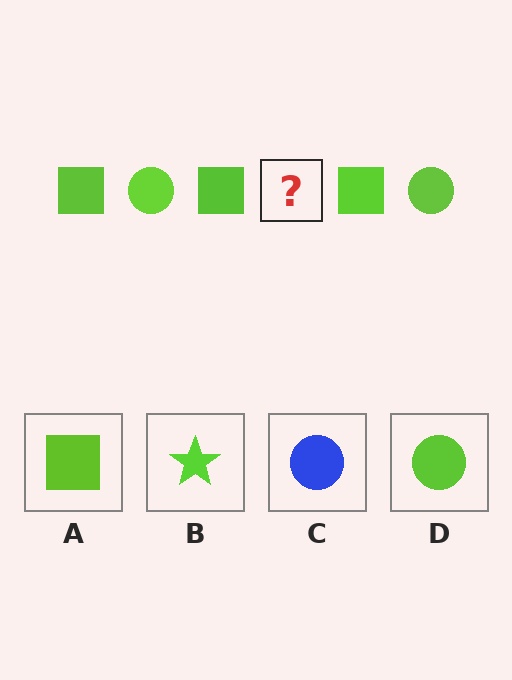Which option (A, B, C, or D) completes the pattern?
D.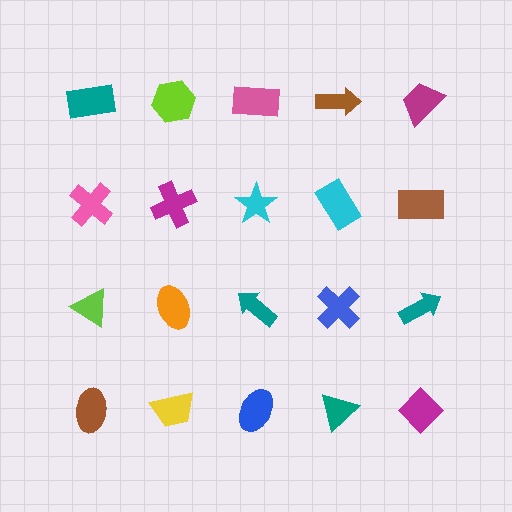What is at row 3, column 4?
A blue cross.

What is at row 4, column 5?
A magenta diamond.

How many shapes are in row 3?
5 shapes.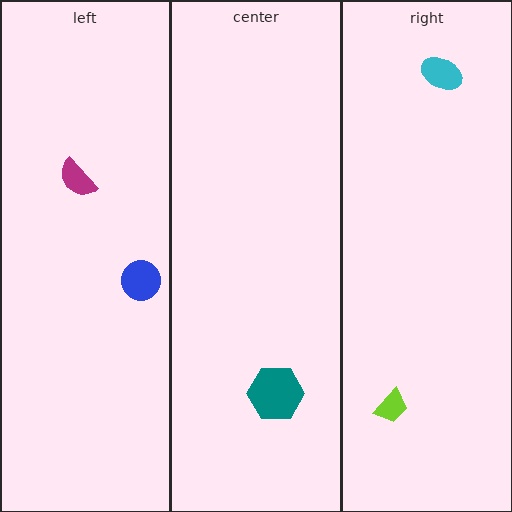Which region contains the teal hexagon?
The center region.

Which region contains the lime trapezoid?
The right region.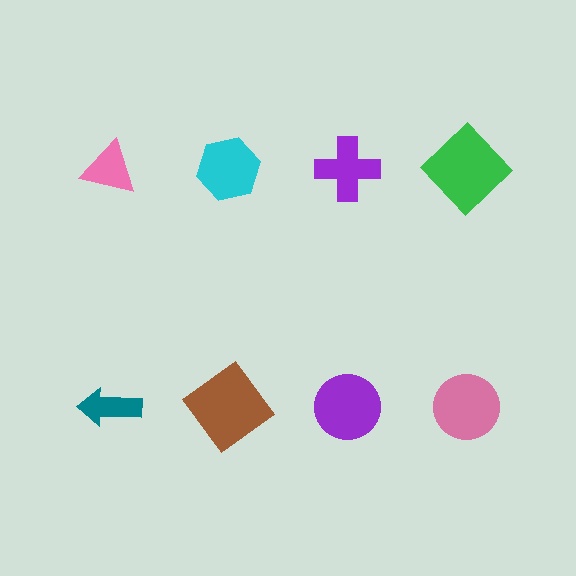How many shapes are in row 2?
4 shapes.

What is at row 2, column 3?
A purple circle.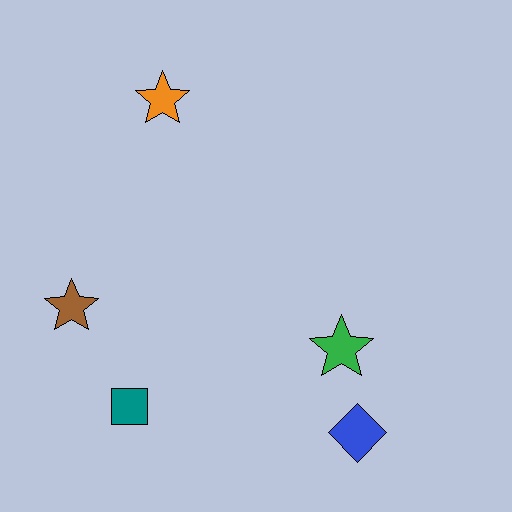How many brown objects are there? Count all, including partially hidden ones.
There is 1 brown object.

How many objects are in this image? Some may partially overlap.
There are 5 objects.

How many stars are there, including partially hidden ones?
There are 3 stars.